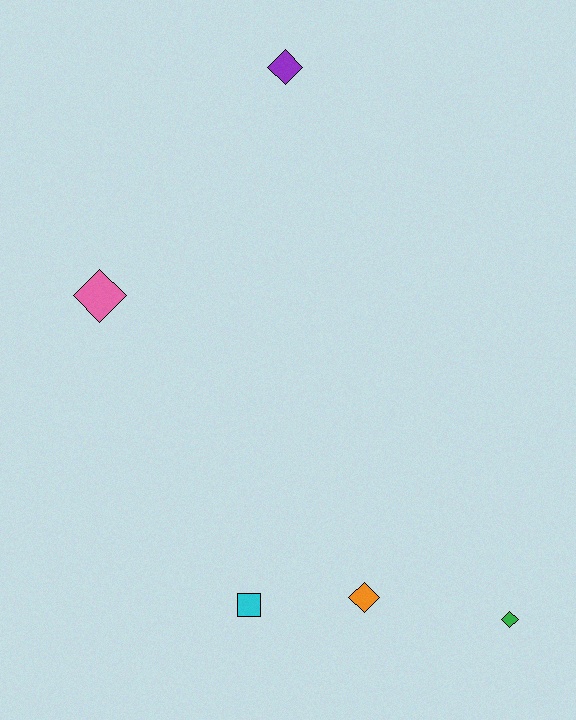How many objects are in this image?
There are 5 objects.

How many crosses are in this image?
There are no crosses.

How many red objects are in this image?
There are no red objects.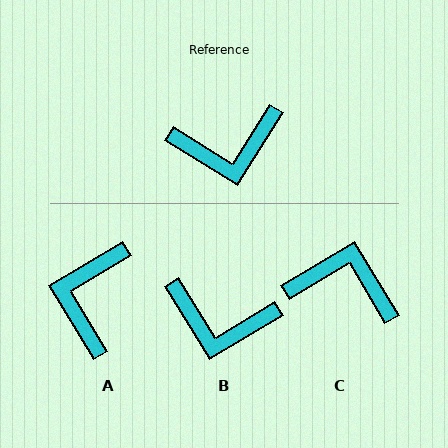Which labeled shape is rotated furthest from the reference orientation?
C, about 153 degrees away.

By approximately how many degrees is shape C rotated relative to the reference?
Approximately 153 degrees counter-clockwise.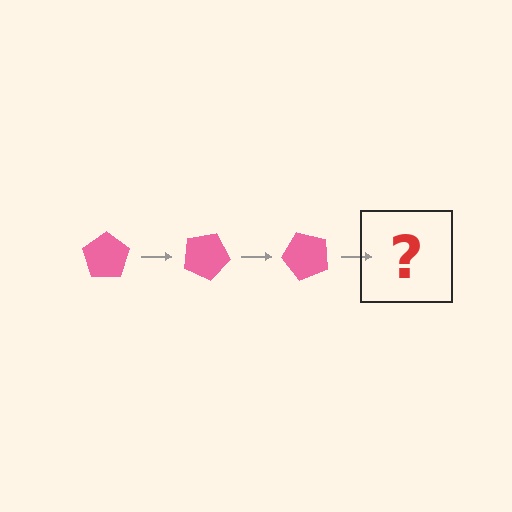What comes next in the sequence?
The next element should be a pink pentagon rotated 75 degrees.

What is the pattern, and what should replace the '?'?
The pattern is that the pentagon rotates 25 degrees each step. The '?' should be a pink pentagon rotated 75 degrees.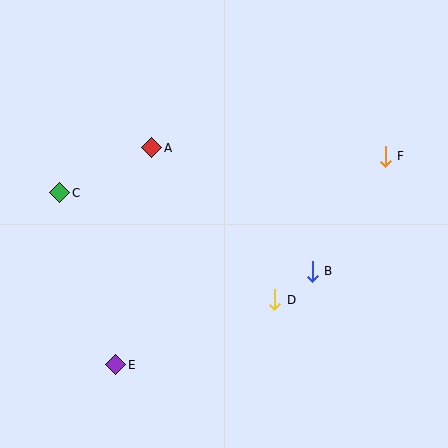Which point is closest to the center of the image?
Point D at (275, 300) is closest to the center.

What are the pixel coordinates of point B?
Point B is at (312, 271).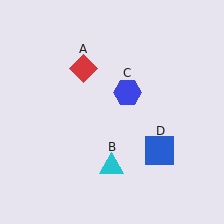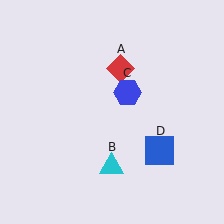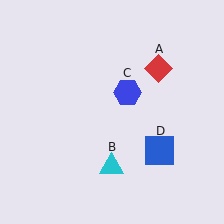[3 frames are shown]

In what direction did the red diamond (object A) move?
The red diamond (object A) moved right.